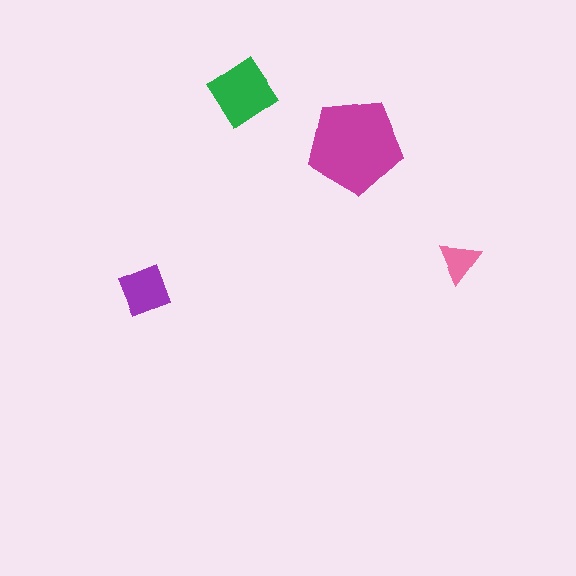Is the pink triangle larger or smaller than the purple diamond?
Smaller.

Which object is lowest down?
The purple diamond is bottommost.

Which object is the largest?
The magenta pentagon.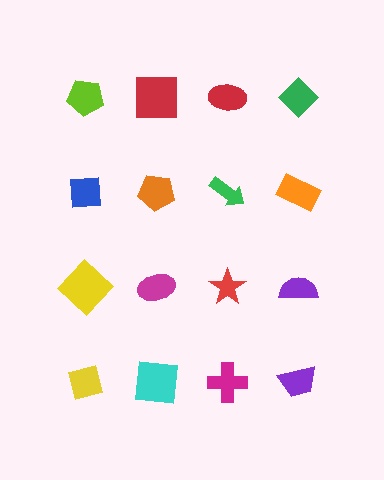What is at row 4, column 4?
A purple trapezoid.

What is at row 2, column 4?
An orange rectangle.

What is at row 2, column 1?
A blue square.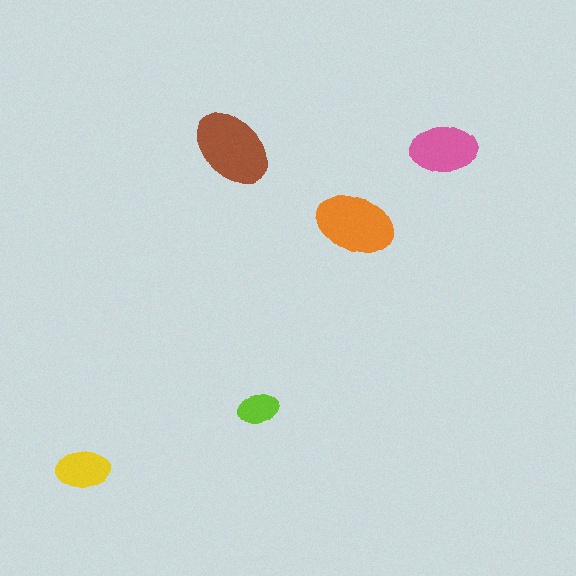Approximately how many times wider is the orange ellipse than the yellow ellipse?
About 1.5 times wider.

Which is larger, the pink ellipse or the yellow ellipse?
The pink one.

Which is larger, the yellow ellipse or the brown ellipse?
The brown one.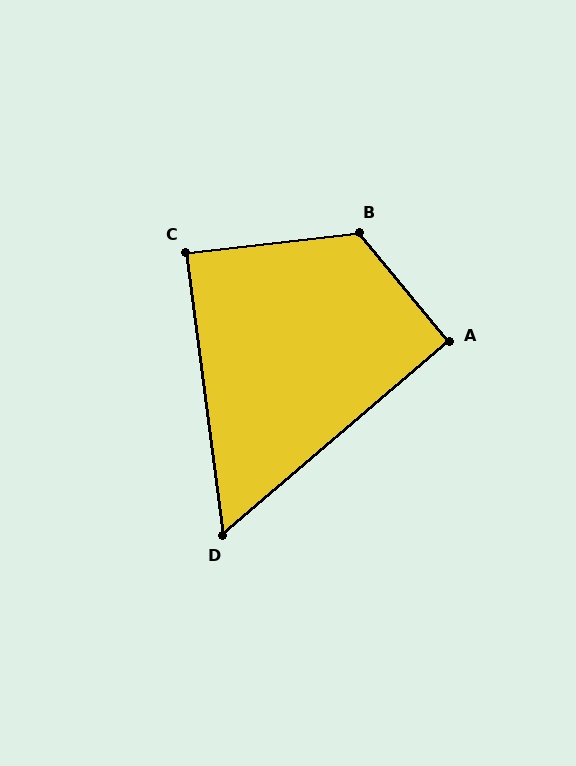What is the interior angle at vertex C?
Approximately 89 degrees (approximately right).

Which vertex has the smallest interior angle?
D, at approximately 57 degrees.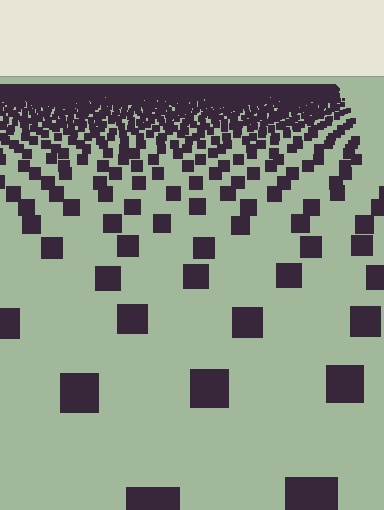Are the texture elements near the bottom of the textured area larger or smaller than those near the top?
Larger. Near the bottom, elements are closer to the viewer and appear at a bigger on-screen size.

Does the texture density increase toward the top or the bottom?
Density increases toward the top.